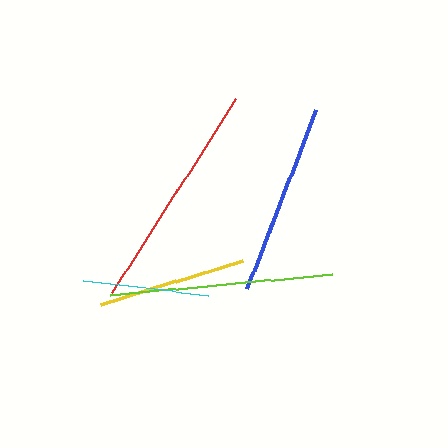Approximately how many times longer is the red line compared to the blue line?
The red line is approximately 1.2 times the length of the blue line.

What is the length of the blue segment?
The blue segment is approximately 192 pixels long.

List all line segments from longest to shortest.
From longest to shortest: red, lime, blue, yellow, cyan.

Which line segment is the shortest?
The cyan line is the shortest at approximately 126 pixels.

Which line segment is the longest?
The red line is the longest at approximately 230 pixels.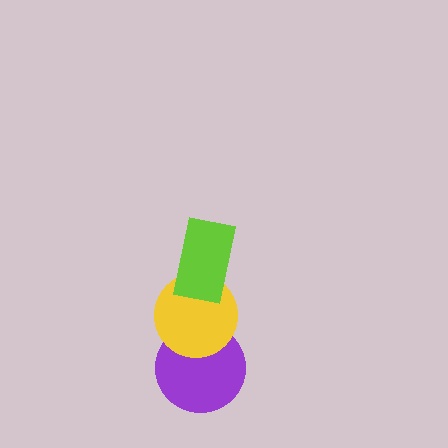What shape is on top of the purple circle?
The yellow circle is on top of the purple circle.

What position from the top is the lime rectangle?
The lime rectangle is 1st from the top.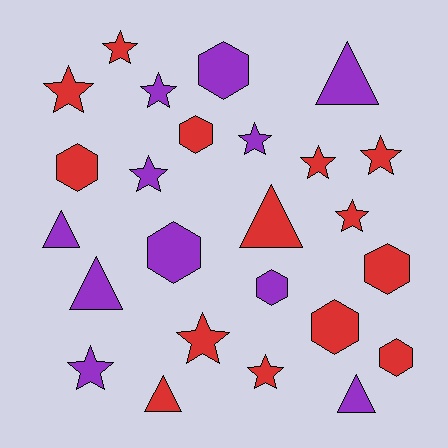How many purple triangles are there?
There are 4 purple triangles.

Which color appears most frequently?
Red, with 14 objects.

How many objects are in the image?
There are 25 objects.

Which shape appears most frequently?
Star, with 11 objects.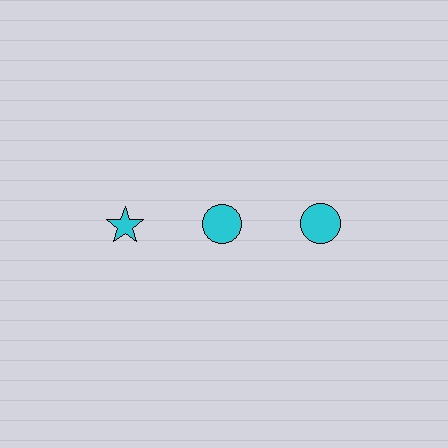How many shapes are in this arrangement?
There are 3 shapes arranged in a grid pattern.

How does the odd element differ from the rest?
It has a different shape: star instead of circle.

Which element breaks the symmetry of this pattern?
The cyan star in the top row, leftmost column breaks the symmetry. All other shapes are cyan circles.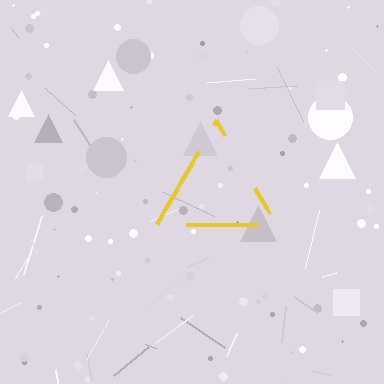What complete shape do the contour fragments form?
The contour fragments form a triangle.